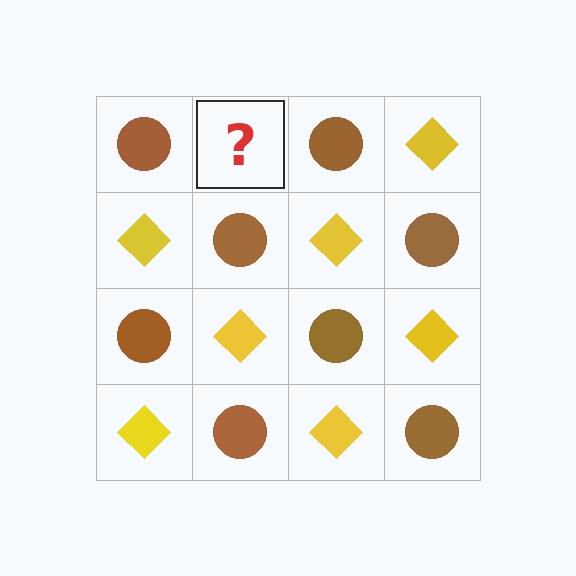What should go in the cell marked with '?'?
The missing cell should contain a yellow diamond.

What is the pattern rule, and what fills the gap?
The rule is that it alternates brown circle and yellow diamond in a checkerboard pattern. The gap should be filled with a yellow diamond.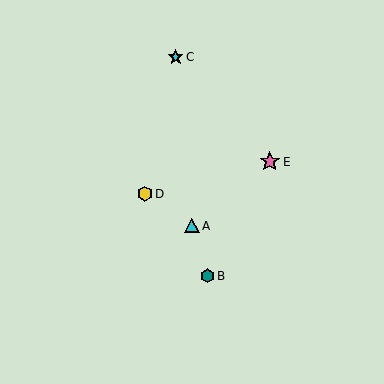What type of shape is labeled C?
Shape C is a cyan star.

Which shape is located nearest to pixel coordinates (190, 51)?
The cyan star (labeled C) at (176, 57) is nearest to that location.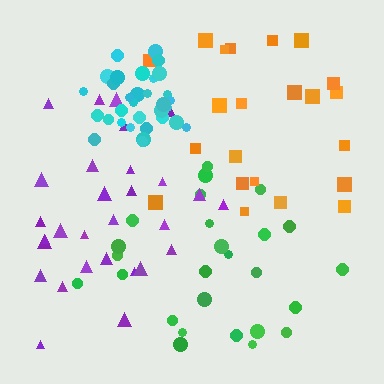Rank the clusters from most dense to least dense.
cyan, purple, orange, green.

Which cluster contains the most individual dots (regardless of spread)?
Cyan (33).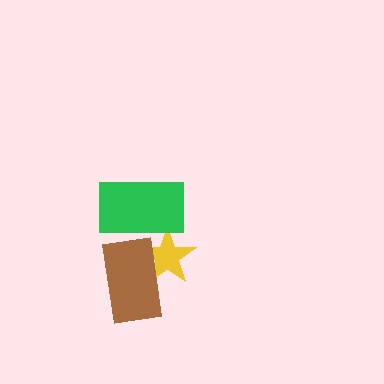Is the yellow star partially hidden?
Yes, it is partially covered by another shape.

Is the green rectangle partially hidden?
No, no other shape covers it.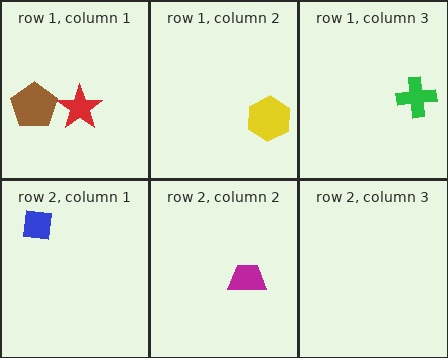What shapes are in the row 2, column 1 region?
The blue square.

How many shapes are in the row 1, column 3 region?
1.